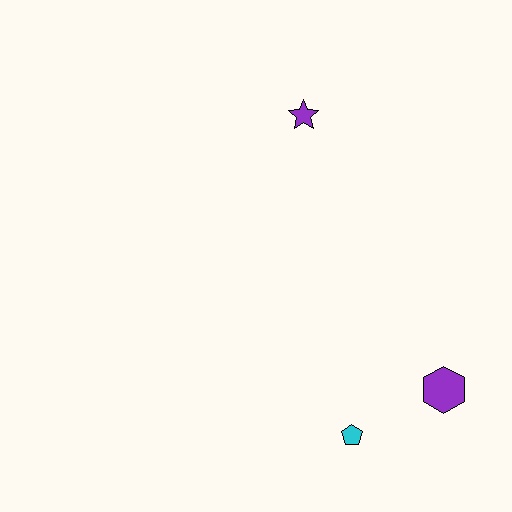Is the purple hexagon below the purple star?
Yes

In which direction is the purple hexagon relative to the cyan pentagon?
The purple hexagon is to the right of the cyan pentagon.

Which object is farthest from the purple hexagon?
The purple star is farthest from the purple hexagon.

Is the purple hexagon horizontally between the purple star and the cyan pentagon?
No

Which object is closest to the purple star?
The purple hexagon is closest to the purple star.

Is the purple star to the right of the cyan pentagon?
No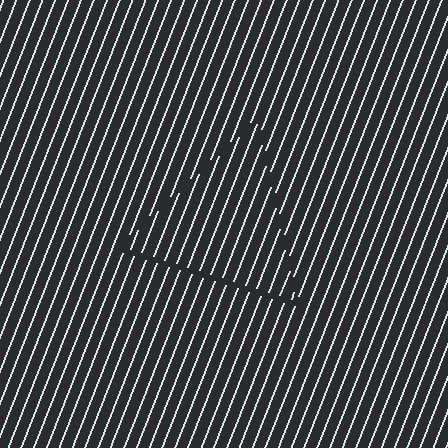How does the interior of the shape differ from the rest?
The interior of the shape contains the same grating, shifted by half a period — the contour is defined by the phase discontinuity where line-ends from the inner and outer gratings abut.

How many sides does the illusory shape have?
3 sides — the line-ends trace a triangle.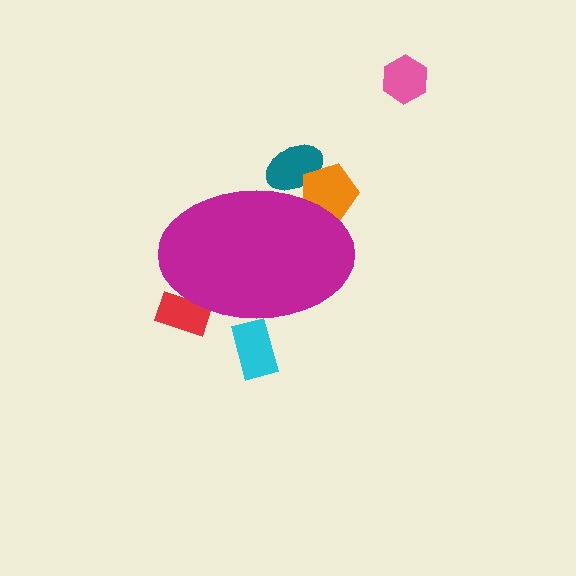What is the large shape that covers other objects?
A magenta ellipse.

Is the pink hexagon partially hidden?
No, the pink hexagon is fully visible.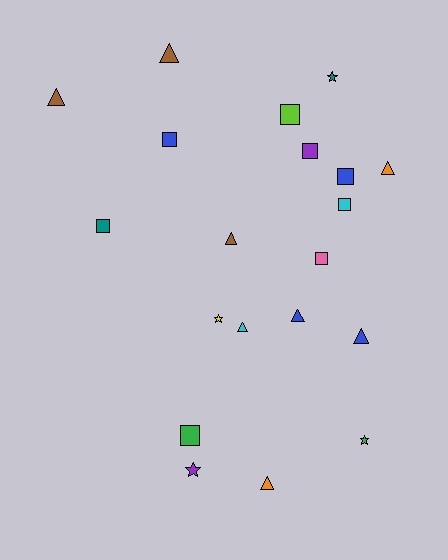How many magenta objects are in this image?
There are no magenta objects.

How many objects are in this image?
There are 20 objects.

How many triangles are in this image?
There are 8 triangles.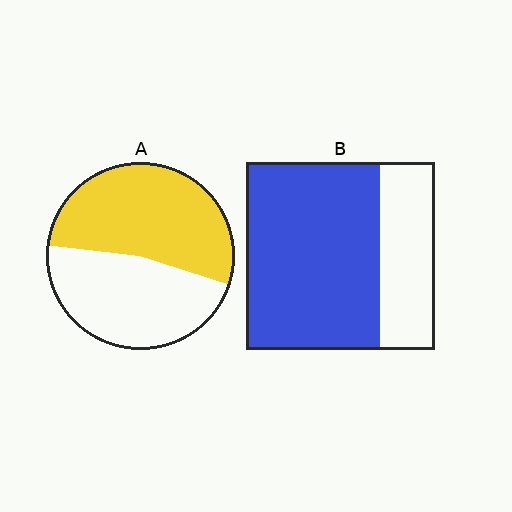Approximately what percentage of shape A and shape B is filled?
A is approximately 55% and B is approximately 70%.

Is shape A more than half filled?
Roughly half.